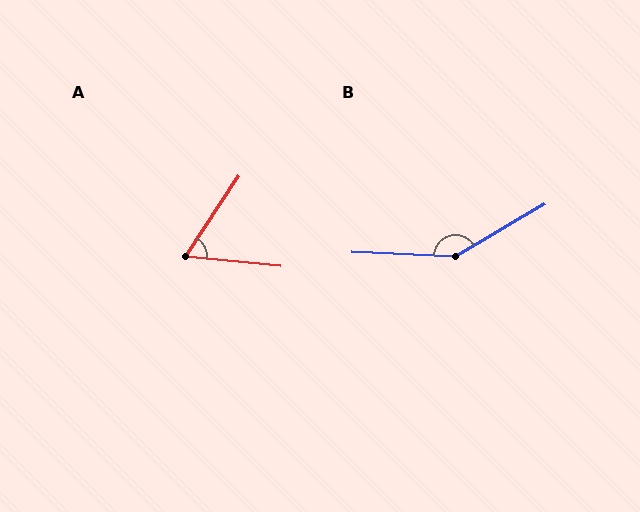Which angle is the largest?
B, at approximately 147 degrees.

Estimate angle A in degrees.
Approximately 62 degrees.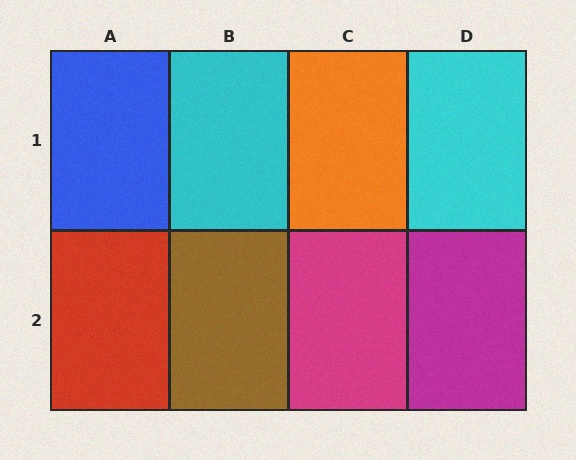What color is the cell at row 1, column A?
Blue.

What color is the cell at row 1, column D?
Cyan.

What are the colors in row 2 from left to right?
Red, brown, magenta, magenta.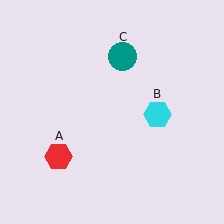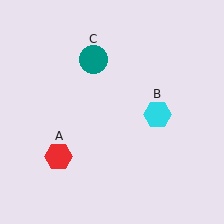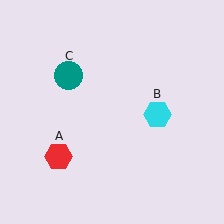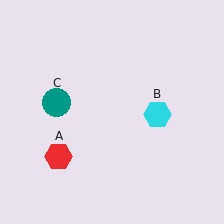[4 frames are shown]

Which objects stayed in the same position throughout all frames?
Red hexagon (object A) and cyan hexagon (object B) remained stationary.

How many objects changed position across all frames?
1 object changed position: teal circle (object C).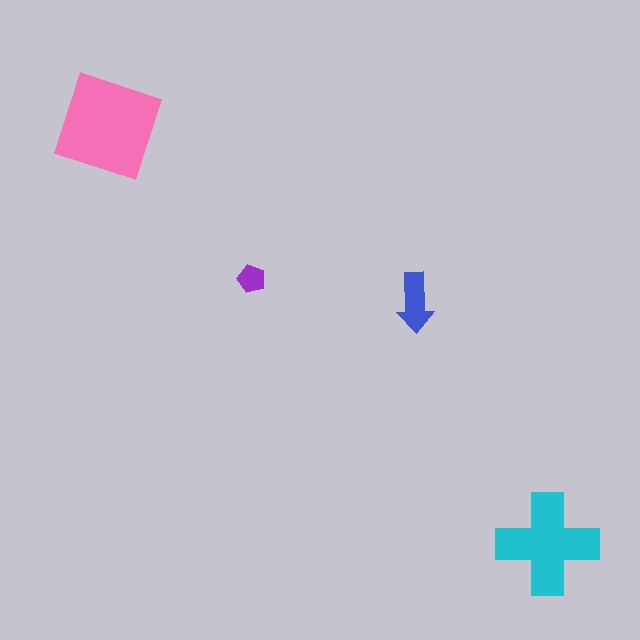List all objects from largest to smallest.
The pink diamond, the cyan cross, the blue arrow, the purple pentagon.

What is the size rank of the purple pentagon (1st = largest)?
4th.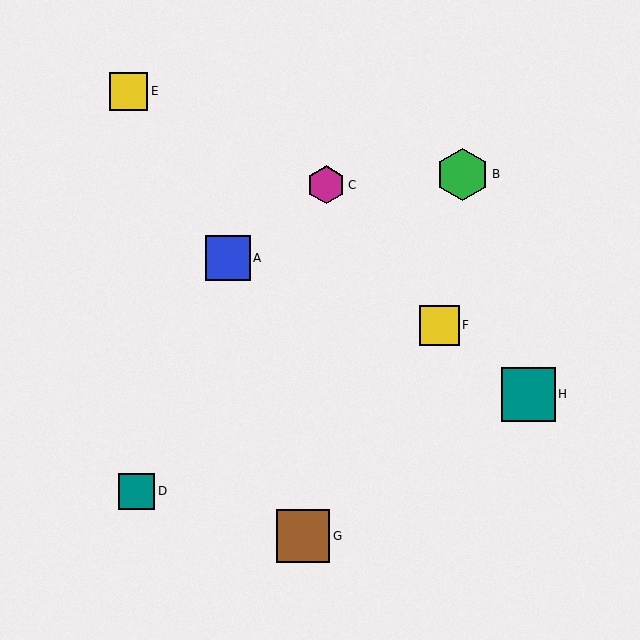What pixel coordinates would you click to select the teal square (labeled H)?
Click at (528, 394) to select the teal square H.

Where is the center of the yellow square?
The center of the yellow square is at (439, 325).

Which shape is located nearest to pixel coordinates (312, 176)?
The magenta hexagon (labeled C) at (326, 185) is nearest to that location.